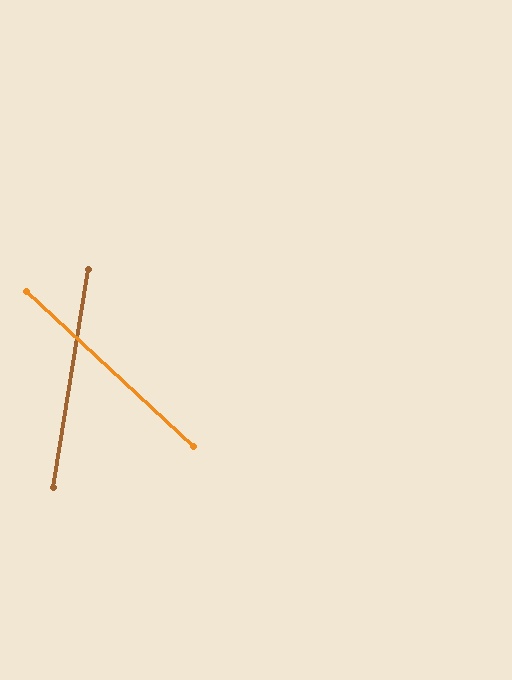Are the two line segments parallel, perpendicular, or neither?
Neither parallel nor perpendicular — they differ by about 56°.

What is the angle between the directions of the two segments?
Approximately 56 degrees.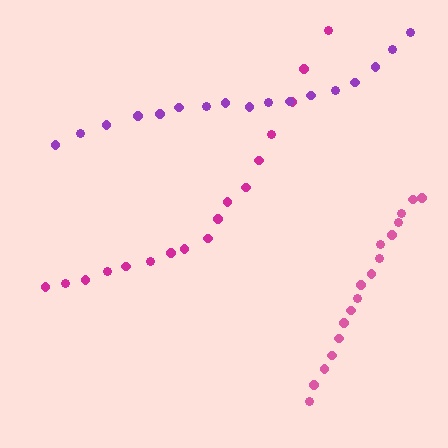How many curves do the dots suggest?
There are 3 distinct paths.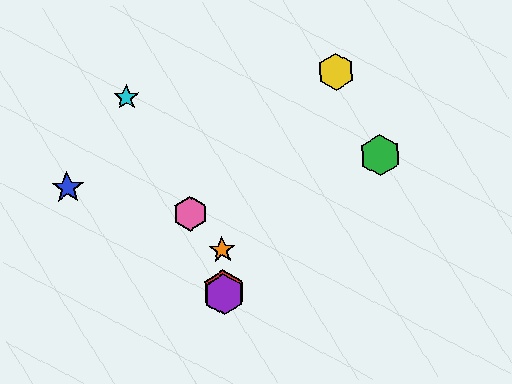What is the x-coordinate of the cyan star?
The cyan star is at x≈126.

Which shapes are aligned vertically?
The red hexagon, the purple hexagon, the orange star are aligned vertically.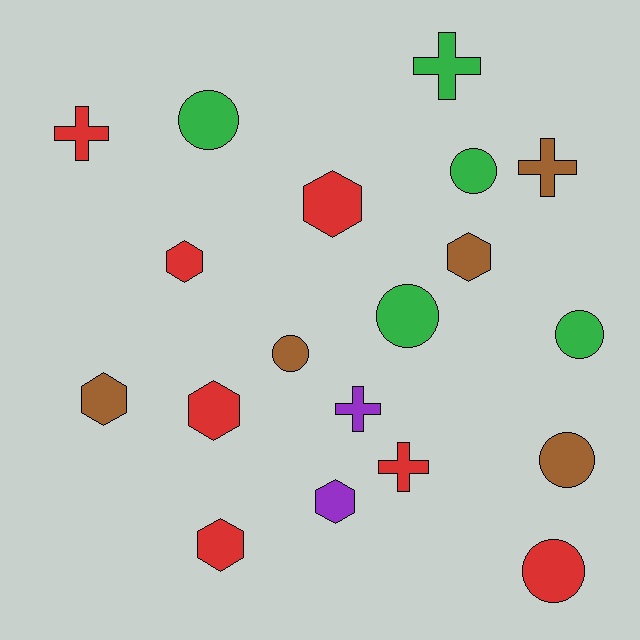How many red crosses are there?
There are 2 red crosses.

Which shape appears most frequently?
Circle, with 7 objects.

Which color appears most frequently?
Red, with 7 objects.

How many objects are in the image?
There are 19 objects.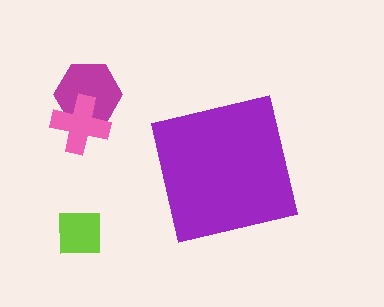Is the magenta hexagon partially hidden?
No, the magenta hexagon is fully visible.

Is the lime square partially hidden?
No, the lime square is fully visible.